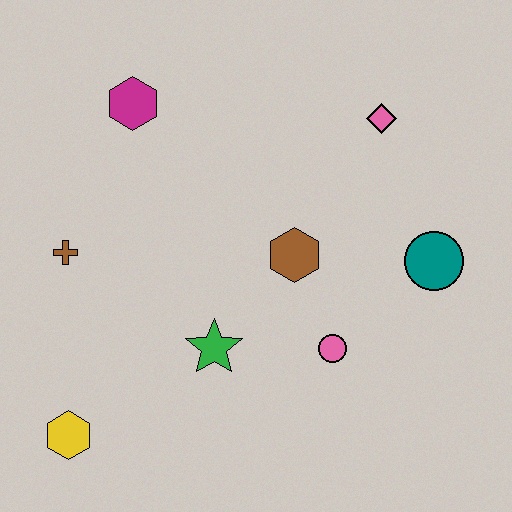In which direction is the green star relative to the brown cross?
The green star is to the right of the brown cross.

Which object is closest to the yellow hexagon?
The green star is closest to the yellow hexagon.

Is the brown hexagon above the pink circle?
Yes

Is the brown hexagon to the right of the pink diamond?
No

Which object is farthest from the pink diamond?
The yellow hexagon is farthest from the pink diamond.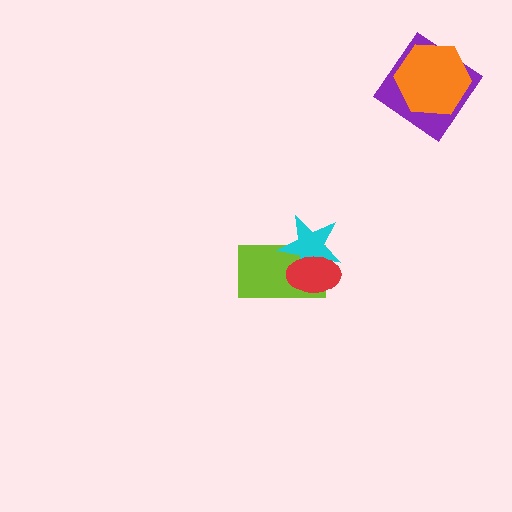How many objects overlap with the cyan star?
2 objects overlap with the cyan star.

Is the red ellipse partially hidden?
No, no other shape covers it.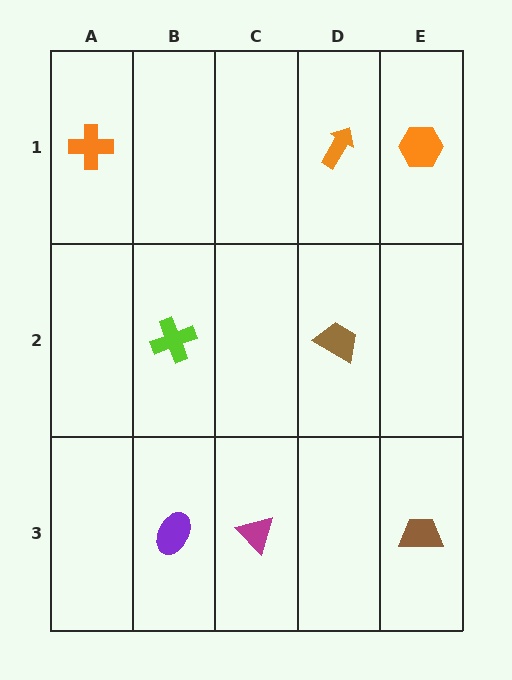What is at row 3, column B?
A purple ellipse.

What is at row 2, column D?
A brown trapezoid.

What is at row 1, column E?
An orange hexagon.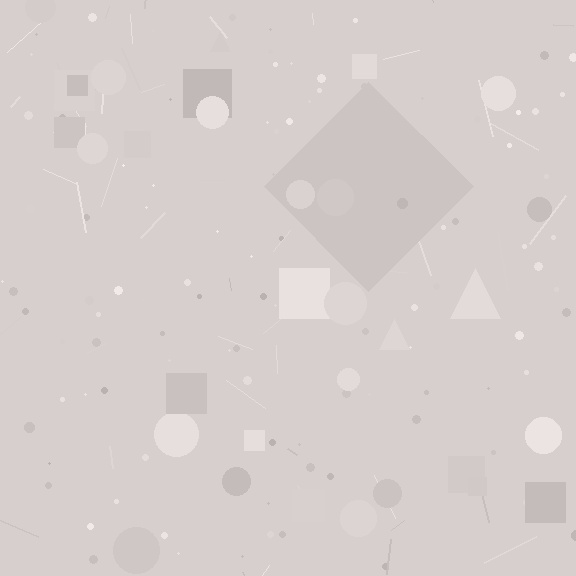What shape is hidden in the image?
A diamond is hidden in the image.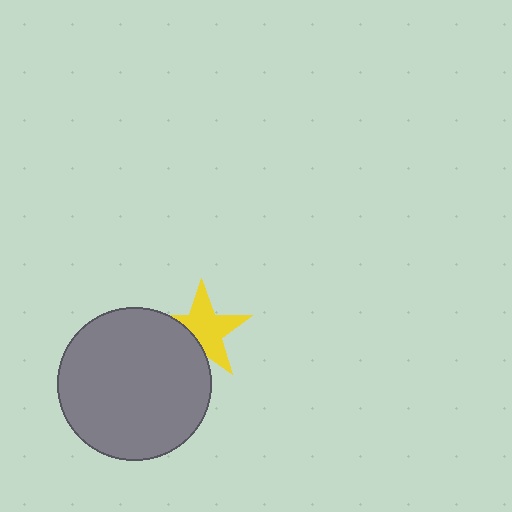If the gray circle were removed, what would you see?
You would see the complete yellow star.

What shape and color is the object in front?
The object in front is a gray circle.